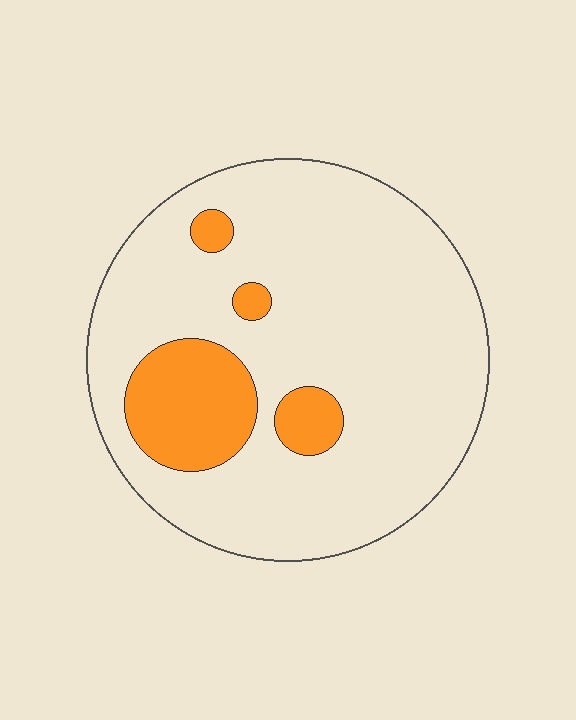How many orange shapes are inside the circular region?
4.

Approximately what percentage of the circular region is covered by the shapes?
Approximately 15%.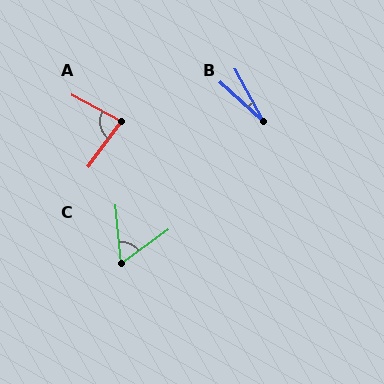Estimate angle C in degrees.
Approximately 59 degrees.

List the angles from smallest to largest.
B (20°), C (59°), A (82°).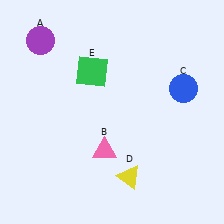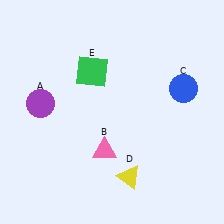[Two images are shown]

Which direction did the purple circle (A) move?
The purple circle (A) moved down.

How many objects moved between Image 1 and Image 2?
1 object moved between the two images.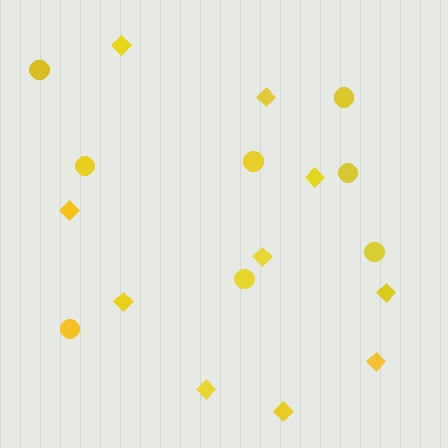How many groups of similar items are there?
There are 2 groups: one group of diamonds (10) and one group of circles (8).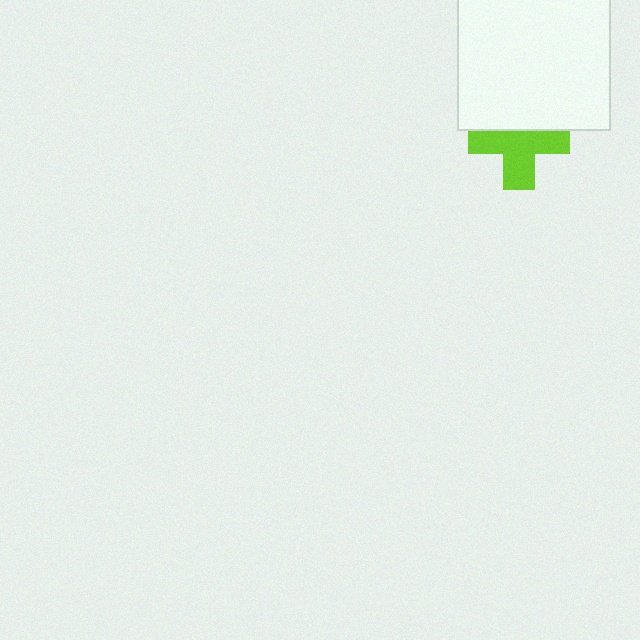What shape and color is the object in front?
The object in front is a white rectangle.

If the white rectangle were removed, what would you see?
You would see the complete lime cross.